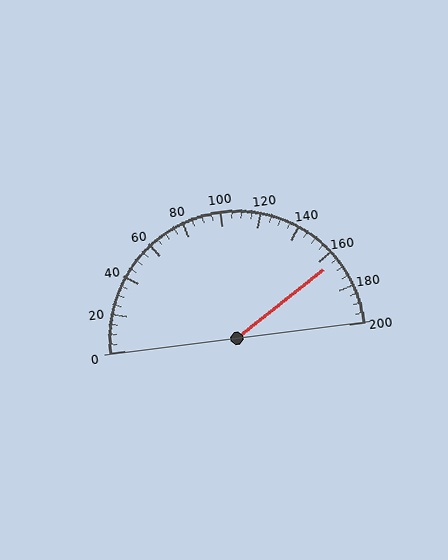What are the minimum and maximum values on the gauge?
The gauge ranges from 0 to 200.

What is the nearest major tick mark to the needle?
The nearest major tick mark is 160.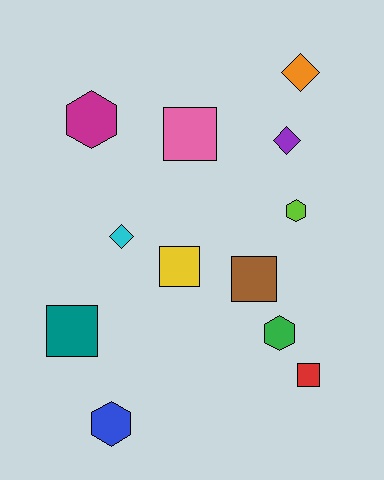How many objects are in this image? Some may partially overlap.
There are 12 objects.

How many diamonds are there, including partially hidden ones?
There are 3 diamonds.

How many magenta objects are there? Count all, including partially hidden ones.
There is 1 magenta object.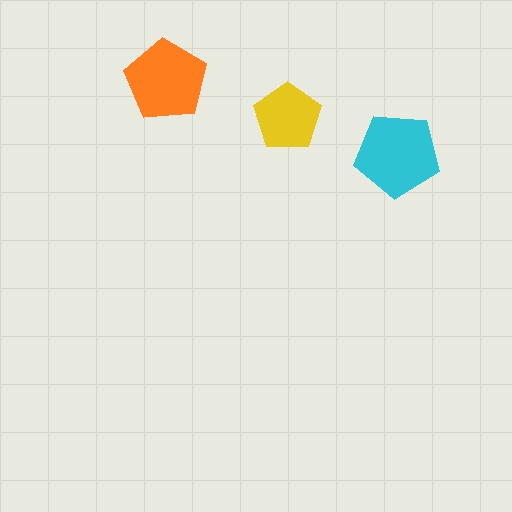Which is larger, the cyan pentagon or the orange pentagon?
The cyan one.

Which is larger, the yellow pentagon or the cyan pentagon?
The cyan one.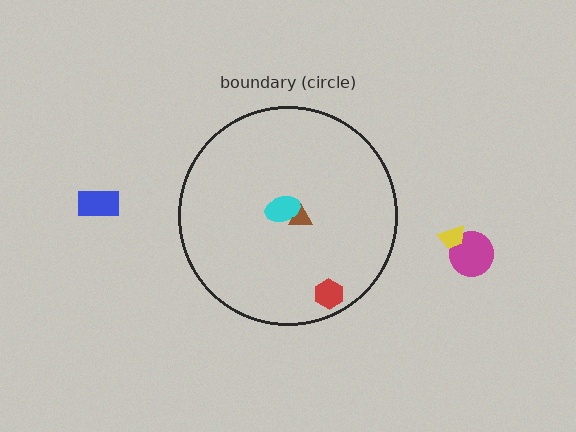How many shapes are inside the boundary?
3 inside, 3 outside.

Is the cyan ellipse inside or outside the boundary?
Inside.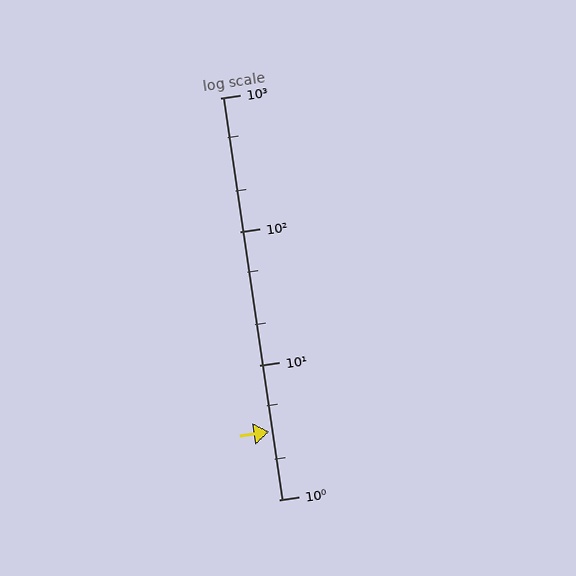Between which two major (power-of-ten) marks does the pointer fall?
The pointer is between 1 and 10.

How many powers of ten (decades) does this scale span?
The scale spans 3 decades, from 1 to 1000.